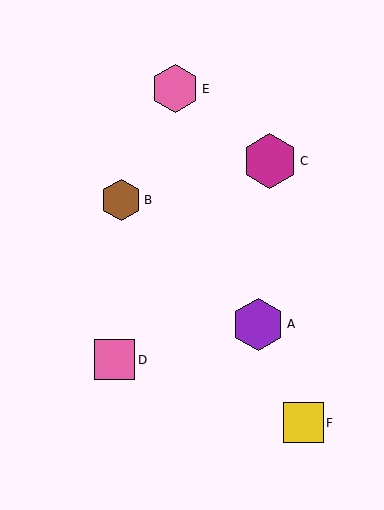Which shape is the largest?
The magenta hexagon (labeled C) is the largest.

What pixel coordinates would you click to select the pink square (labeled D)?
Click at (115, 360) to select the pink square D.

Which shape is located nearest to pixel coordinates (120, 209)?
The brown hexagon (labeled B) at (121, 200) is nearest to that location.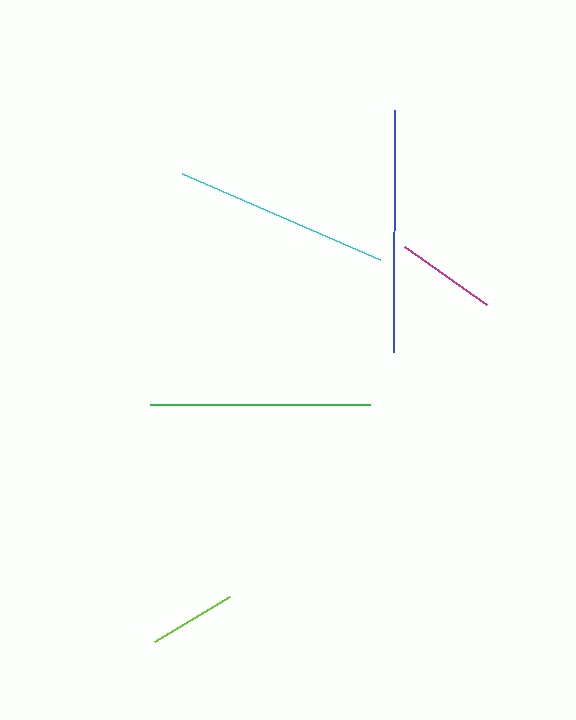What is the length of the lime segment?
The lime segment is approximately 87 pixels long.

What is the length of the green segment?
The green segment is approximately 220 pixels long.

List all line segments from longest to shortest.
From longest to shortest: blue, green, cyan, magenta, lime.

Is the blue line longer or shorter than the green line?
The blue line is longer than the green line.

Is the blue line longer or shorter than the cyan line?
The blue line is longer than the cyan line.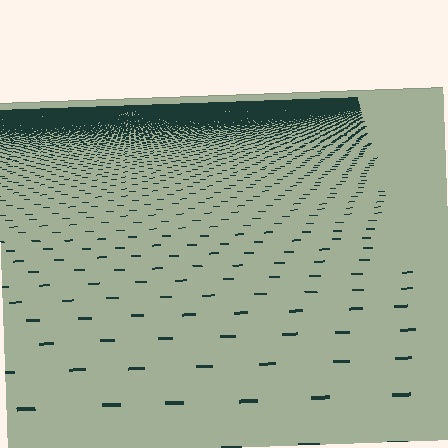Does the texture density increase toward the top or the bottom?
Density increases toward the top.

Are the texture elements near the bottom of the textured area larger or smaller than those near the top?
Larger. Near the bottom, elements are closer to the viewer and appear at a bigger on-screen size.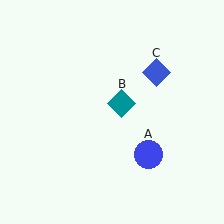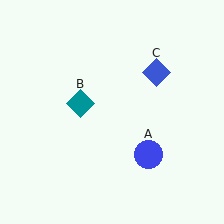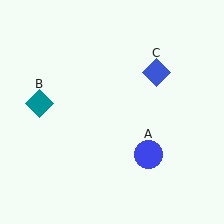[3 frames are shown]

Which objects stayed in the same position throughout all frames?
Blue circle (object A) and blue diamond (object C) remained stationary.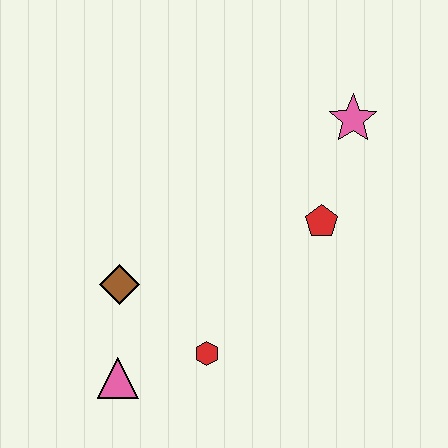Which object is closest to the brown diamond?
The pink triangle is closest to the brown diamond.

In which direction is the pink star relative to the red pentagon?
The pink star is above the red pentagon.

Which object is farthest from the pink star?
The pink triangle is farthest from the pink star.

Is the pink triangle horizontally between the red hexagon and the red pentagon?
No